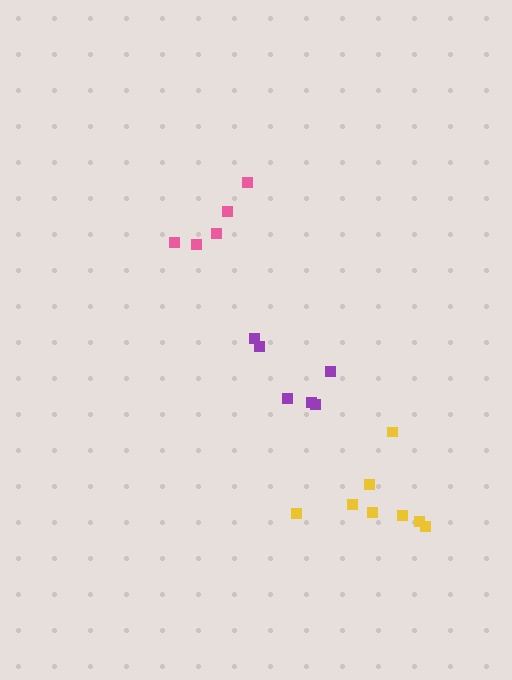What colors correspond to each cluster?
The clusters are colored: pink, yellow, purple.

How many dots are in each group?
Group 1: 5 dots, Group 2: 8 dots, Group 3: 6 dots (19 total).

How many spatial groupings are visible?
There are 3 spatial groupings.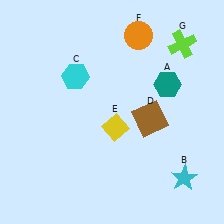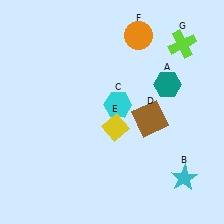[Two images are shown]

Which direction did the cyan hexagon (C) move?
The cyan hexagon (C) moved right.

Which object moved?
The cyan hexagon (C) moved right.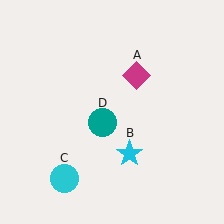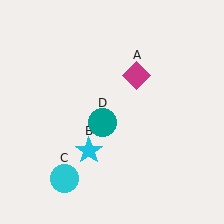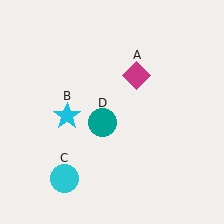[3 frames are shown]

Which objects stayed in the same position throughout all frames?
Magenta diamond (object A) and cyan circle (object C) and teal circle (object D) remained stationary.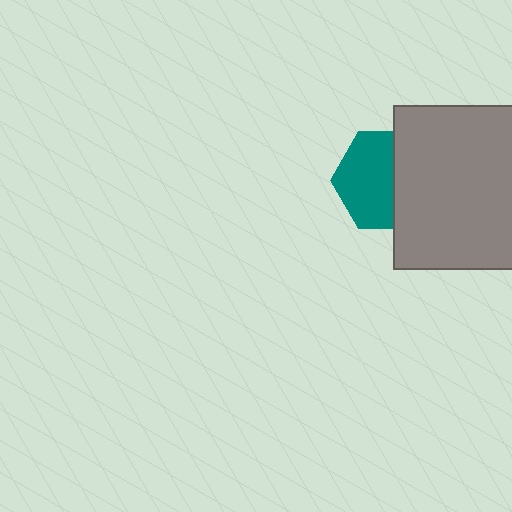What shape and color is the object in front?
The object in front is a gray square.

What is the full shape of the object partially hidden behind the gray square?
The partially hidden object is a teal hexagon.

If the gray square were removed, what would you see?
You would see the complete teal hexagon.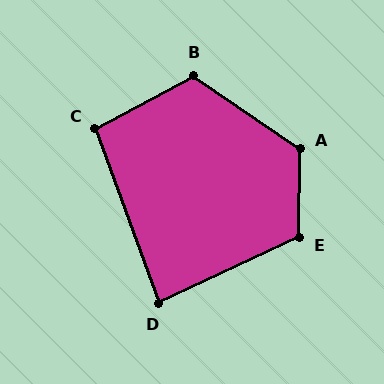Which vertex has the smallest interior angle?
D, at approximately 85 degrees.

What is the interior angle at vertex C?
Approximately 98 degrees (obtuse).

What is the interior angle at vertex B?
Approximately 117 degrees (obtuse).